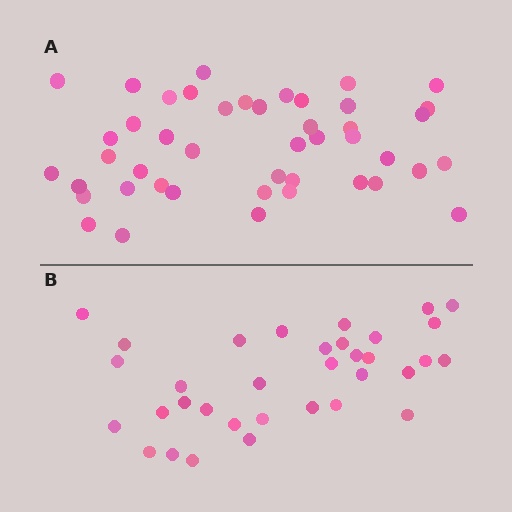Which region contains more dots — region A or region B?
Region A (the top region) has more dots.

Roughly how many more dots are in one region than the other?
Region A has roughly 12 or so more dots than region B.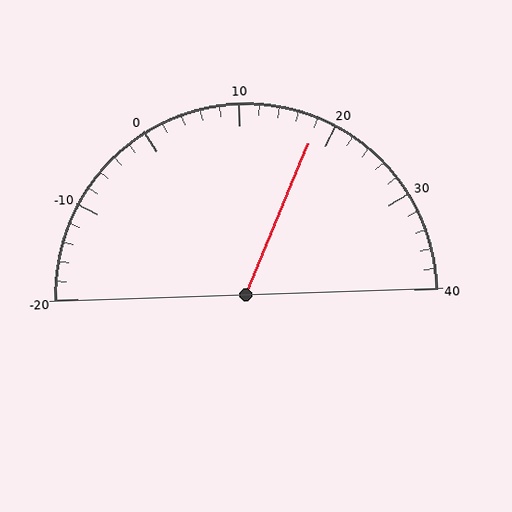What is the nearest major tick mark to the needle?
The nearest major tick mark is 20.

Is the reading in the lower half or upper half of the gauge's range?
The reading is in the upper half of the range (-20 to 40).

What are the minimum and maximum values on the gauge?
The gauge ranges from -20 to 40.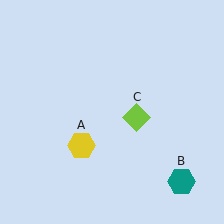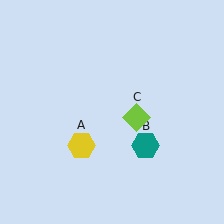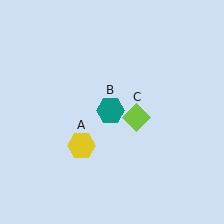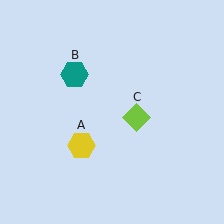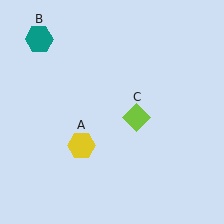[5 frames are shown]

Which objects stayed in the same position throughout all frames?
Yellow hexagon (object A) and lime diamond (object C) remained stationary.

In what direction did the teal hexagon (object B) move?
The teal hexagon (object B) moved up and to the left.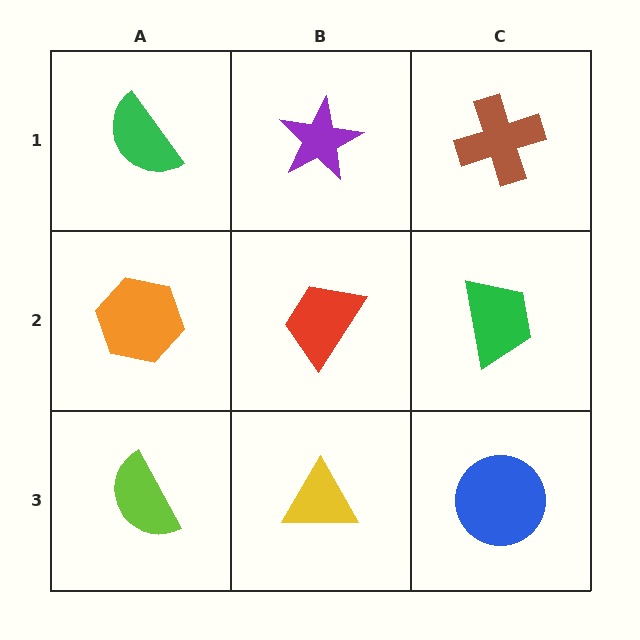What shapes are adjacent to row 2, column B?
A purple star (row 1, column B), a yellow triangle (row 3, column B), an orange hexagon (row 2, column A), a green trapezoid (row 2, column C).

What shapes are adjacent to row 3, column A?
An orange hexagon (row 2, column A), a yellow triangle (row 3, column B).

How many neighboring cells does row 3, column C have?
2.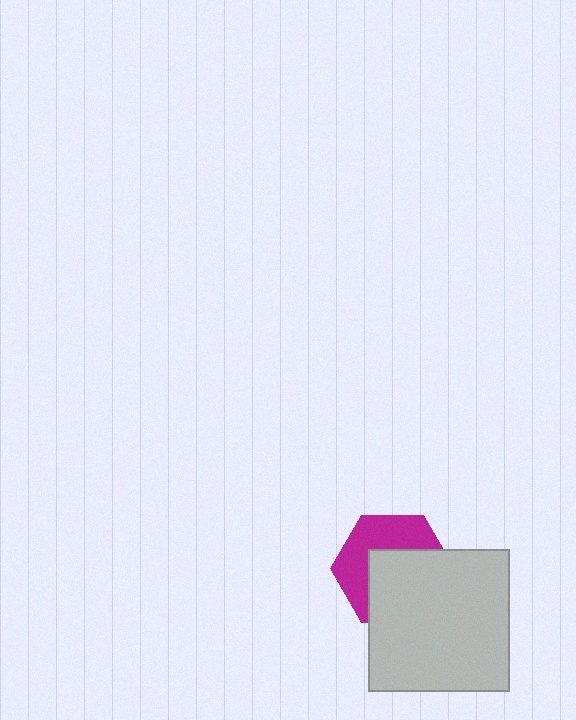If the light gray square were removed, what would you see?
You would see the complete magenta hexagon.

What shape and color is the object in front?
The object in front is a light gray square.